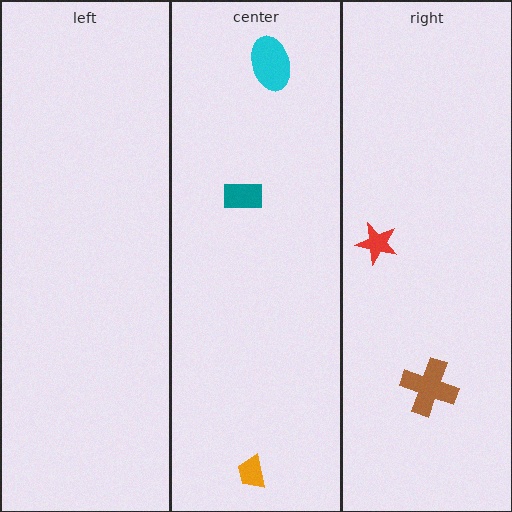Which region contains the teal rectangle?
The center region.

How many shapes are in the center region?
3.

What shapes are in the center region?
The cyan ellipse, the orange trapezoid, the teal rectangle.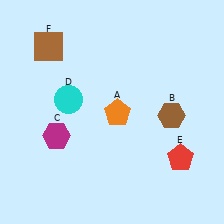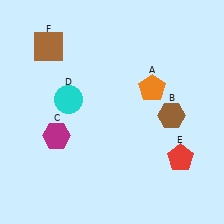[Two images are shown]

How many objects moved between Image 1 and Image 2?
1 object moved between the two images.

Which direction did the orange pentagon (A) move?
The orange pentagon (A) moved right.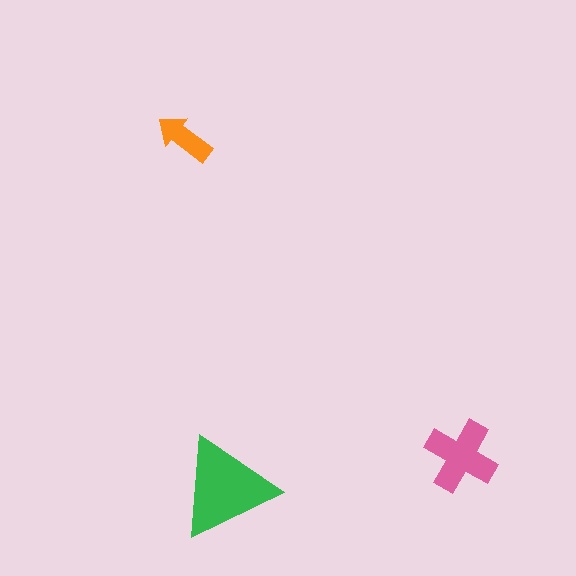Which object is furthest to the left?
The orange arrow is leftmost.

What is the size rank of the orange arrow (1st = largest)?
3rd.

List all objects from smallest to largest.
The orange arrow, the pink cross, the green triangle.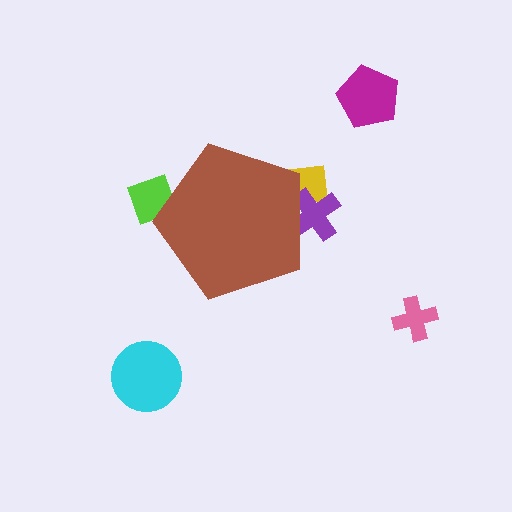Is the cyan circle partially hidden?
No, the cyan circle is fully visible.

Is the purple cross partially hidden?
Yes, the purple cross is partially hidden behind the brown pentagon.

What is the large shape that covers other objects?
A brown pentagon.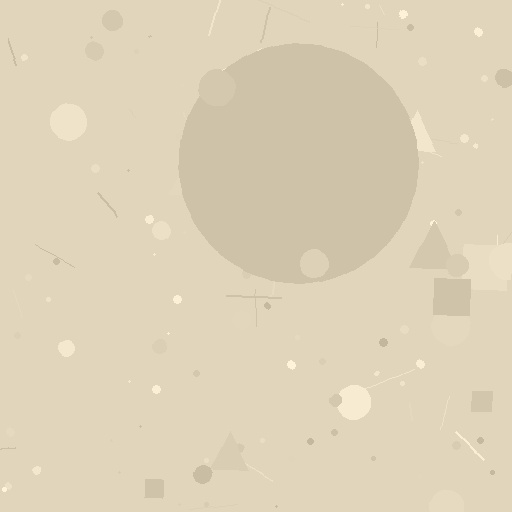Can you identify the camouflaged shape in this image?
The camouflaged shape is a circle.